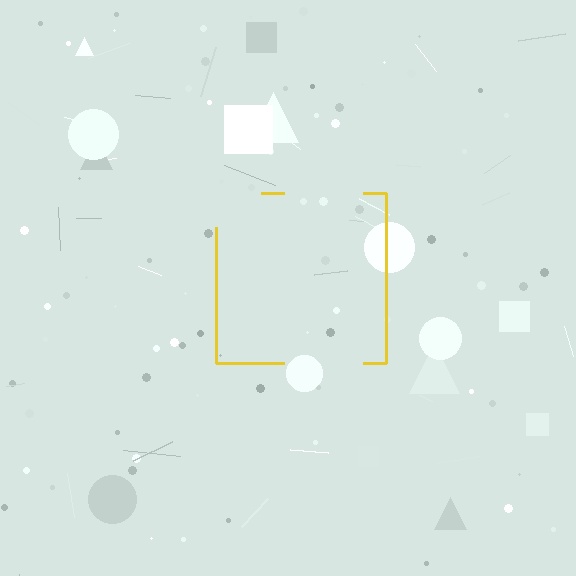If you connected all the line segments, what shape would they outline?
They would outline a square.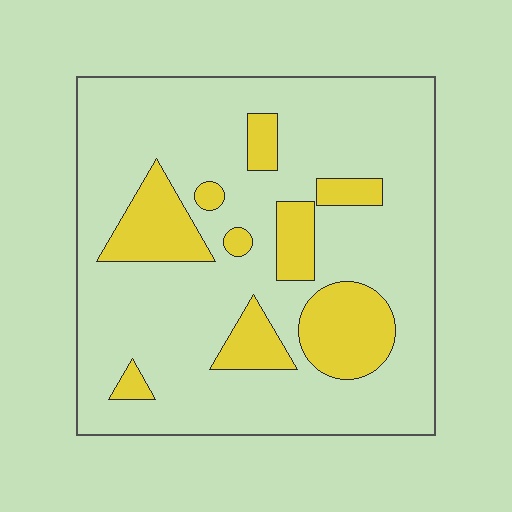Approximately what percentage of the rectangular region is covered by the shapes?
Approximately 20%.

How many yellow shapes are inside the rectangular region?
9.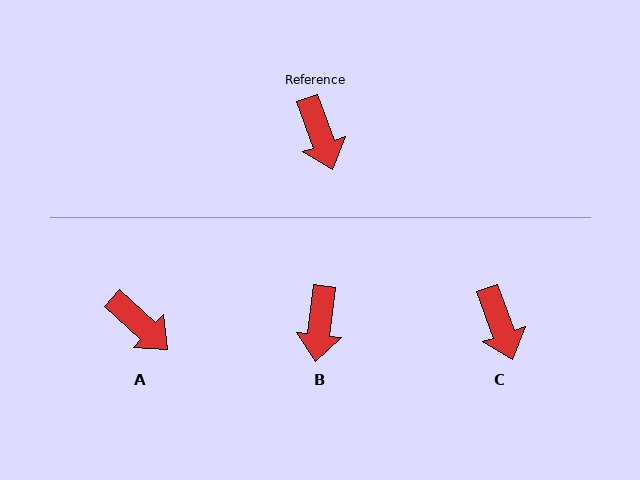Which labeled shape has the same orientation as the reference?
C.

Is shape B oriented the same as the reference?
No, it is off by about 27 degrees.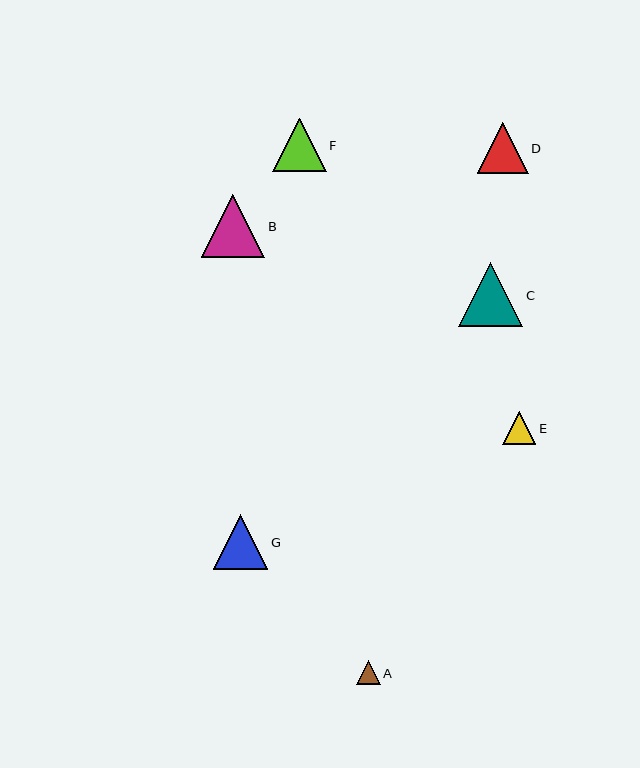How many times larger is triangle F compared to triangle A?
Triangle F is approximately 2.2 times the size of triangle A.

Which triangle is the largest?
Triangle C is the largest with a size of approximately 64 pixels.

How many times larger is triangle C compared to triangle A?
Triangle C is approximately 2.7 times the size of triangle A.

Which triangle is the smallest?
Triangle A is the smallest with a size of approximately 24 pixels.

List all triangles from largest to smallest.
From largest to smallest: C, B, G, F, D, E, A.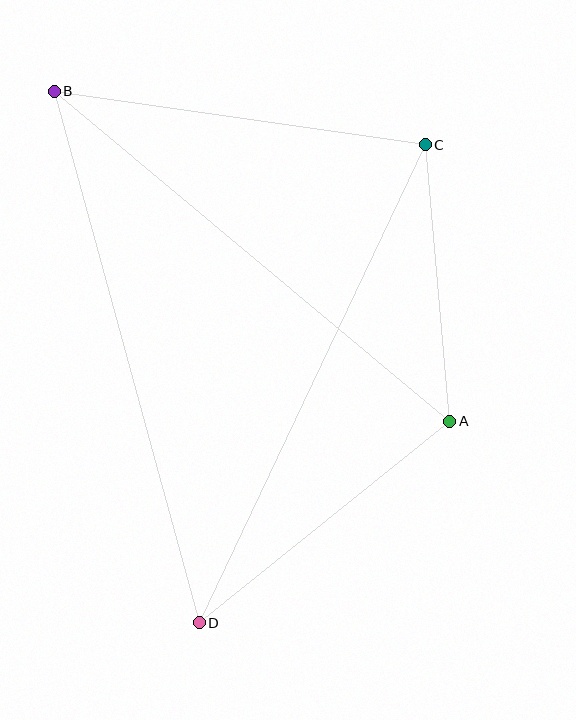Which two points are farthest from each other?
Points B and D are farthest from each other.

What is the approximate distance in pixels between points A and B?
The distance between A and B is approximately 516 pixels.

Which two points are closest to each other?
Points A and C are closest to each other.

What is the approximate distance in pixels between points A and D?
The distance between A and D is approximately 321 pixels.